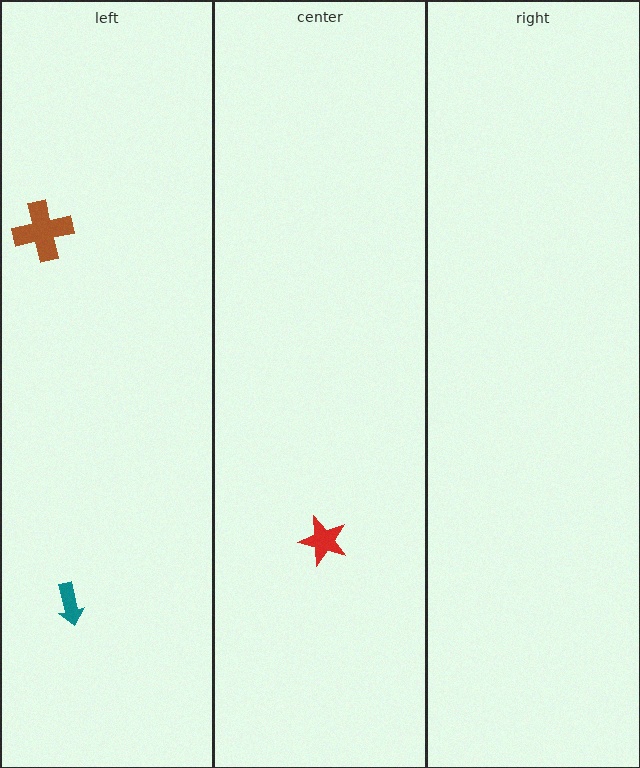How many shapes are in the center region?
1.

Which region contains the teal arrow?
The left region.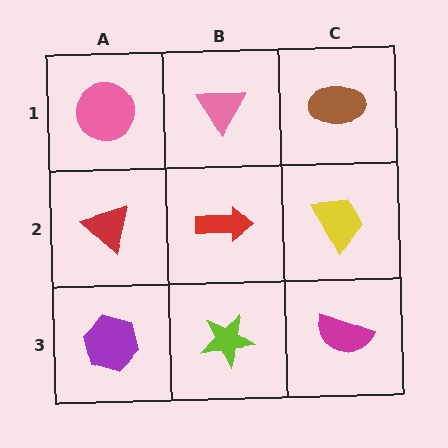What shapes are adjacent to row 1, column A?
A red triangle (row 2, column A), a pink triangle (row 1, column B).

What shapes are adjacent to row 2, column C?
A brown ellipse (row 1, column C), a magenta semicircle (row 3, column C), a red arrow (row 2, column B).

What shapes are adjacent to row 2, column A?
A pink circle (row 1, column A), a purple hexagon (row 3, column A), a red arrow (row 2, column B).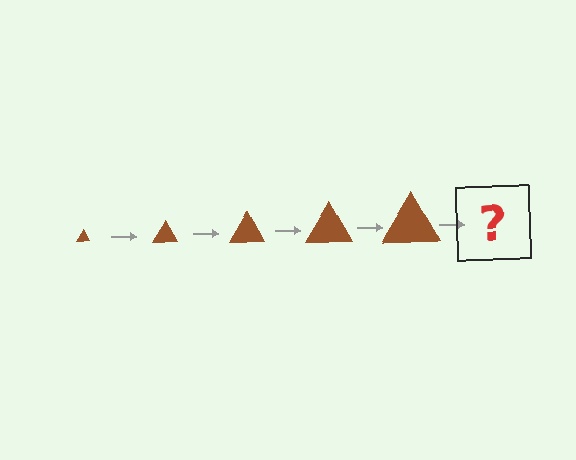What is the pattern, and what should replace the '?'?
The pattern is that the triangle gets progressively larger each step. The '?' should be a brown triangle, larger than the previous one.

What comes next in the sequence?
The next element should be a brown triangle, larger than the previous one.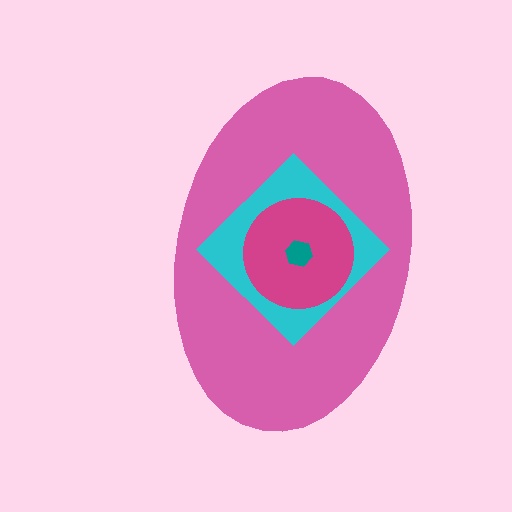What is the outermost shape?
The pink ellipse.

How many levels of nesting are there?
4.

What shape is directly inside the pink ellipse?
The cyan diamond.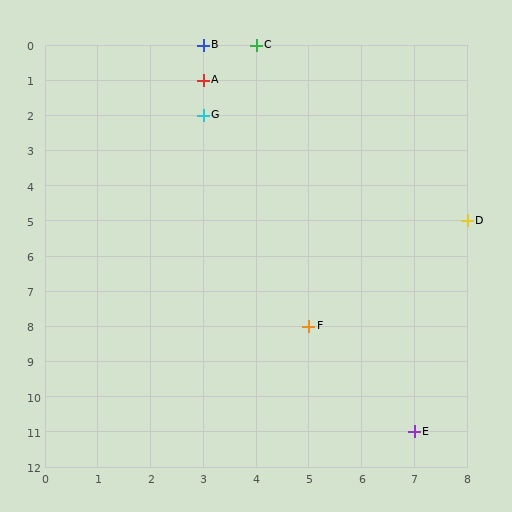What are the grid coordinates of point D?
Point D is at grid coordinates (8, 5).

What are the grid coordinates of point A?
Point A is at grid coordinates (3, 1).